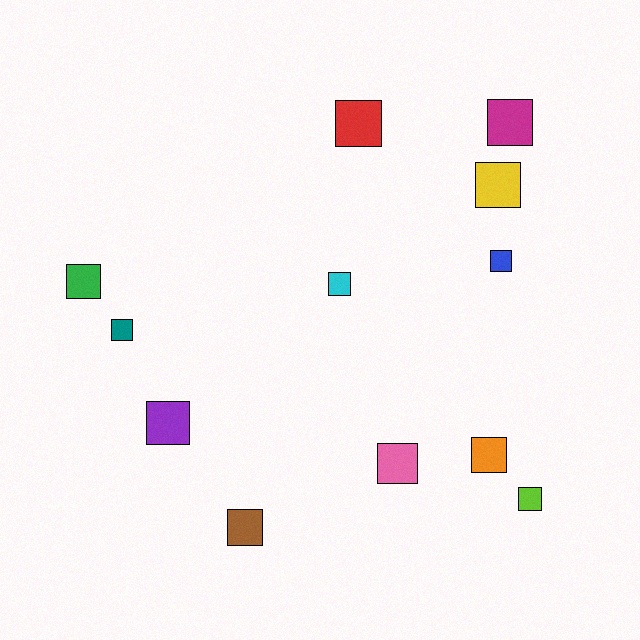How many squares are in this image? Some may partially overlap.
There are 12 squares.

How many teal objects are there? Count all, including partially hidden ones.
There is 1 teal object.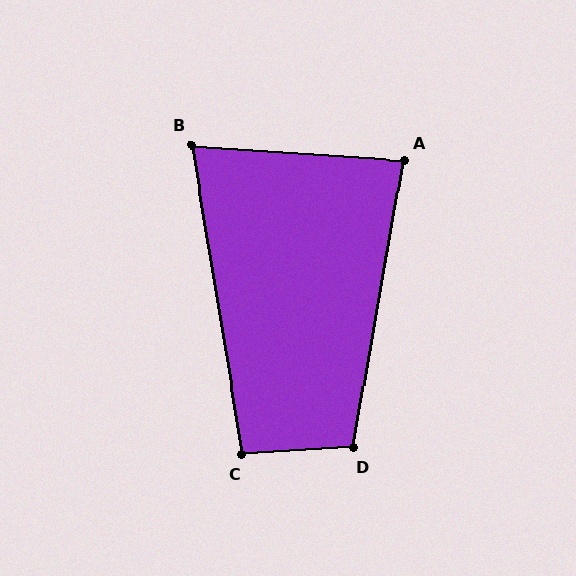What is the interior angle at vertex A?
Approximately 84 degrees (acute).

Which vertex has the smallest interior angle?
B, at approximately 77 degrees.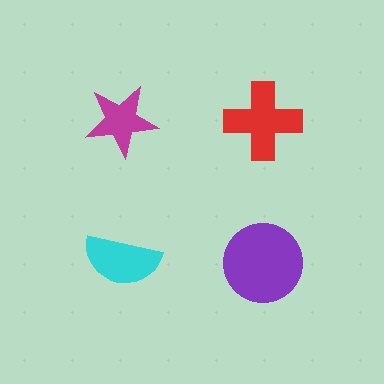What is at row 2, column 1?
A cyan semicircle.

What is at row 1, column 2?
A red cross.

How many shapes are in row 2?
2 shapes.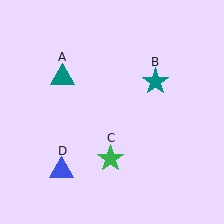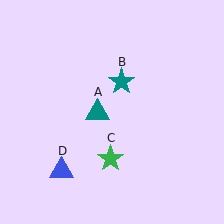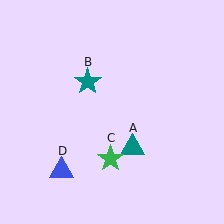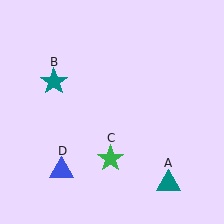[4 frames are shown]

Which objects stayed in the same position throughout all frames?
Green star (object C) and blue triangle (object D) remained stationary.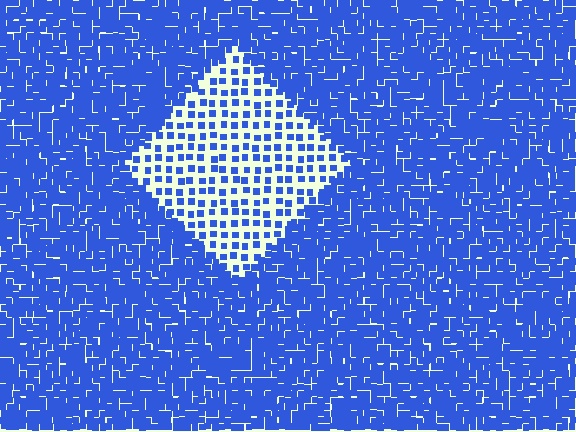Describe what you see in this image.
The image contains small blue elements arranged at two different densities. A diamond-shaped region is visible where the elements are less densely packed than the surrounding area.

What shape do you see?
I see a diamond.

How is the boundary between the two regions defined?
The boundary is defined by a change in element density (approximately 2.7x ratio). All elements are the same color, size, and shape.